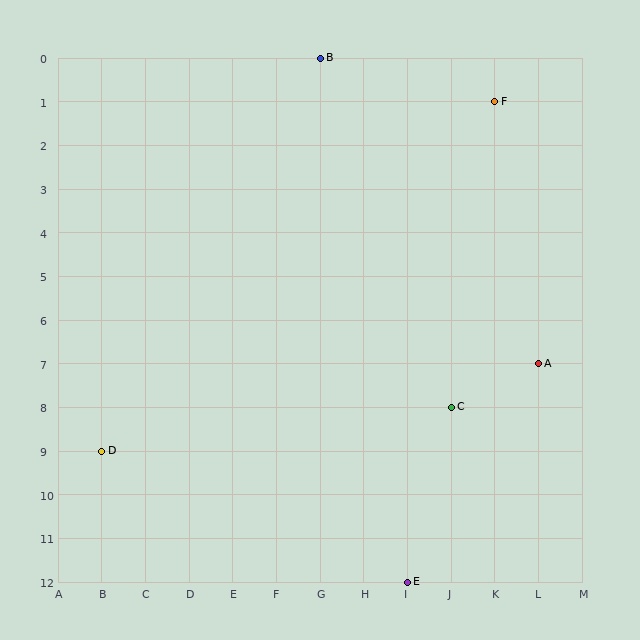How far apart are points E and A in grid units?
Points E and A are 3 columns and 5 rows apart (about 5.8 grid units diagonally).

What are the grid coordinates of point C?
Point C is at grid coordinates (J, 8).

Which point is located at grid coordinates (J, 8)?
Point C is at (J, 8).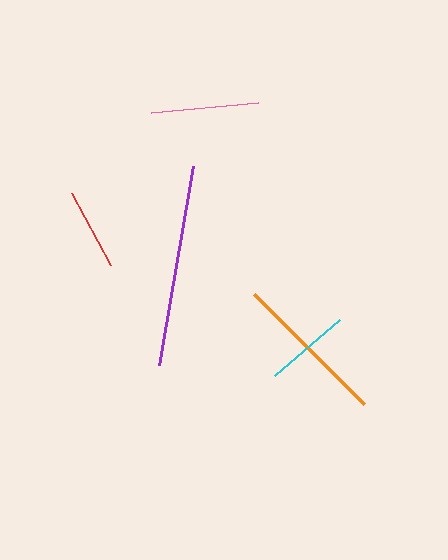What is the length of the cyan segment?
The cyan segment is approximately 86 pixels long.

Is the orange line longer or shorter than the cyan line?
The orange line is longer than the cyan line.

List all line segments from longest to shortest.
From longest to shortest: purple, orange, pink, cyan, red.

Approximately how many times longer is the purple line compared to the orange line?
The purple line is approximately 1.3 times the length of the orange line.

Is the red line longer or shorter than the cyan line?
The cyan line is longer than the red line.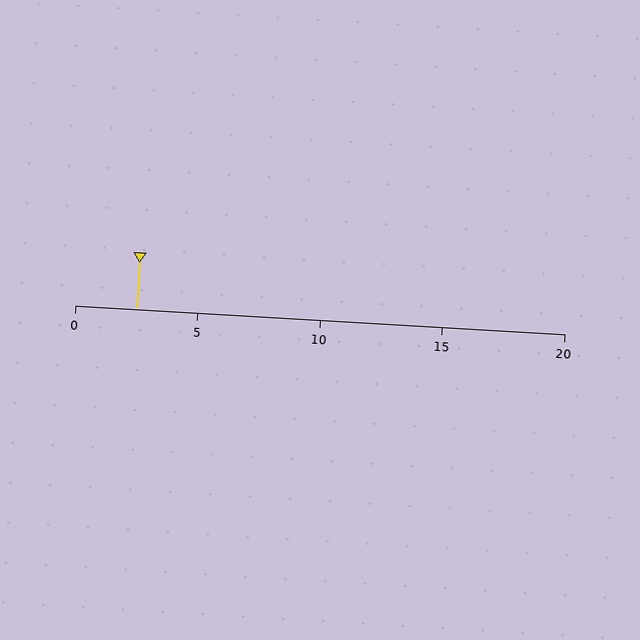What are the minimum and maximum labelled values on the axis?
The axis runs from 0 to 20.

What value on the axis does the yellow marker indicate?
The marker indicates approximately 2.5.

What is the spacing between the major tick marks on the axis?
The major ticks are spaced 5 apart.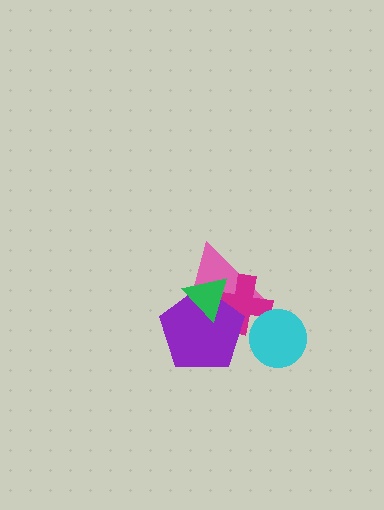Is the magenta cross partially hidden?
Yes, it is partially covered by another shape.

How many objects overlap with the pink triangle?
3 objects overlap with the pink triangle.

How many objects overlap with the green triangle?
3 objects overlap with the green triangle.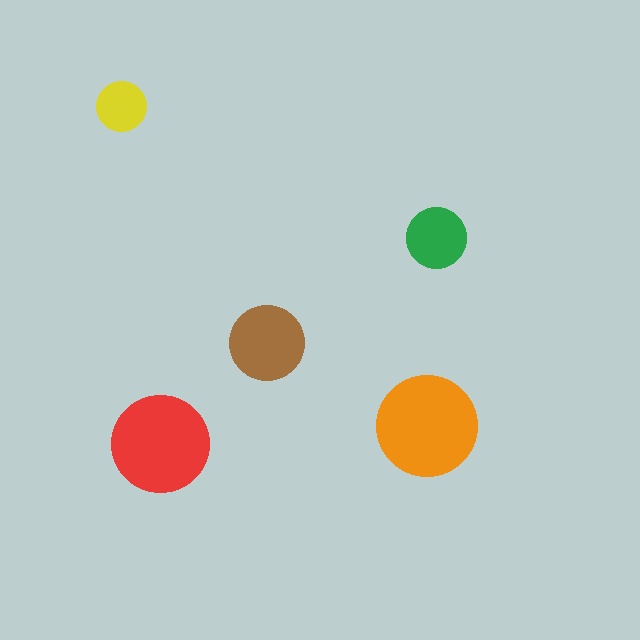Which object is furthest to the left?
The yellow circle is leftmost.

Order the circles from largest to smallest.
the orange one, the red one, the brown one, the green one, the yellow one.